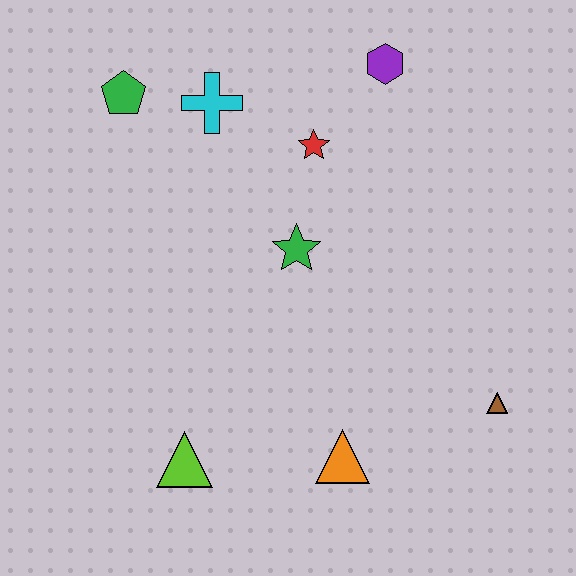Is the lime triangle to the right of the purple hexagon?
No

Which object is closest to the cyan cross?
The green pentagon is closest to the cyan cross.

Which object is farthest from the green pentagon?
The brown triangle is farthest from the green pentagon.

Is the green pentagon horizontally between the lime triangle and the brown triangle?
No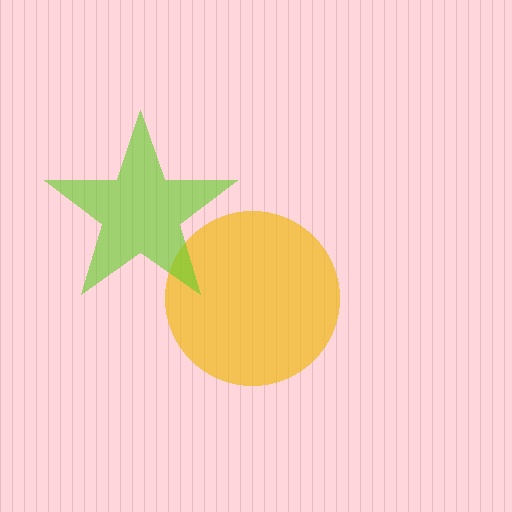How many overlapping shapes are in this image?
There are 2 overlapping shapes in the image.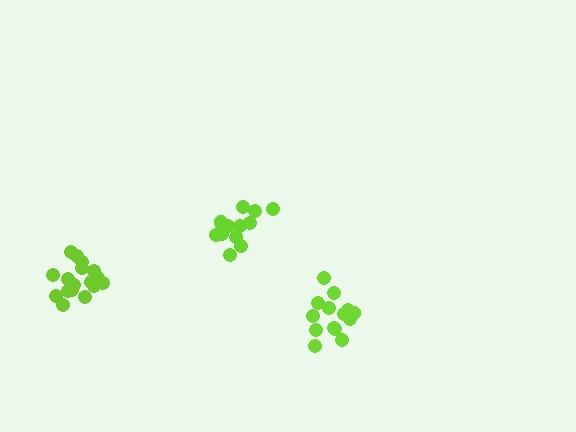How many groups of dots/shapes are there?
There are 3 groups.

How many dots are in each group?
Group 1: 14 dots, Group 2: 13 dots, Group 3: 17 dots (44 total).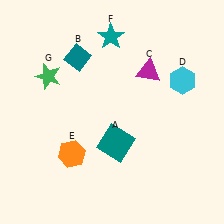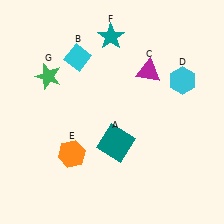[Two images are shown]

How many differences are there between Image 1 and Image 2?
There is 1 difference between the two images.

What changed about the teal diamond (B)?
In Image 1, B is teal. In Image 2, it changed to cyan.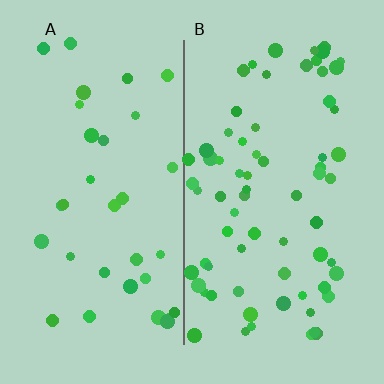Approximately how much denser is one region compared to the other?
Approximately 2.1× — region B over region A.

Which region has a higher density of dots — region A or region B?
B (the right).